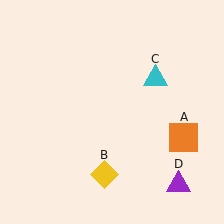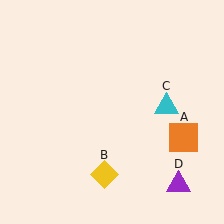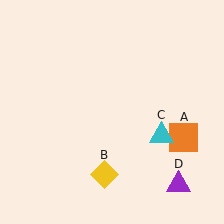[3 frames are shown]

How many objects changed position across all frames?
1 object changed position: cyan triangle (object C).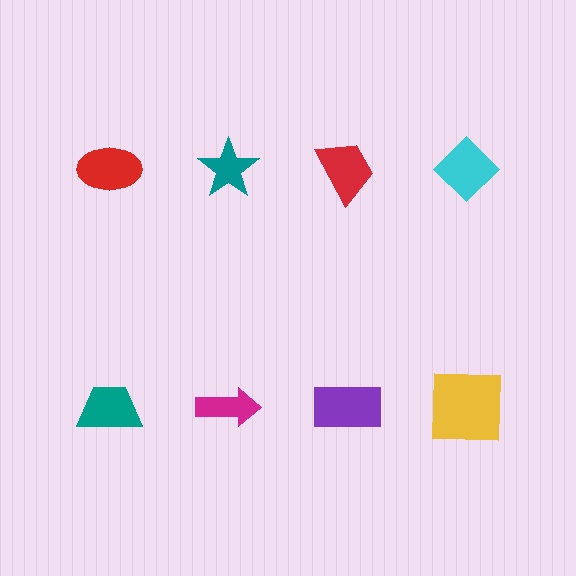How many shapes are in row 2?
4 shapes.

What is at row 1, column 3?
A red trapezoid.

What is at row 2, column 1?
A teal trapezoid.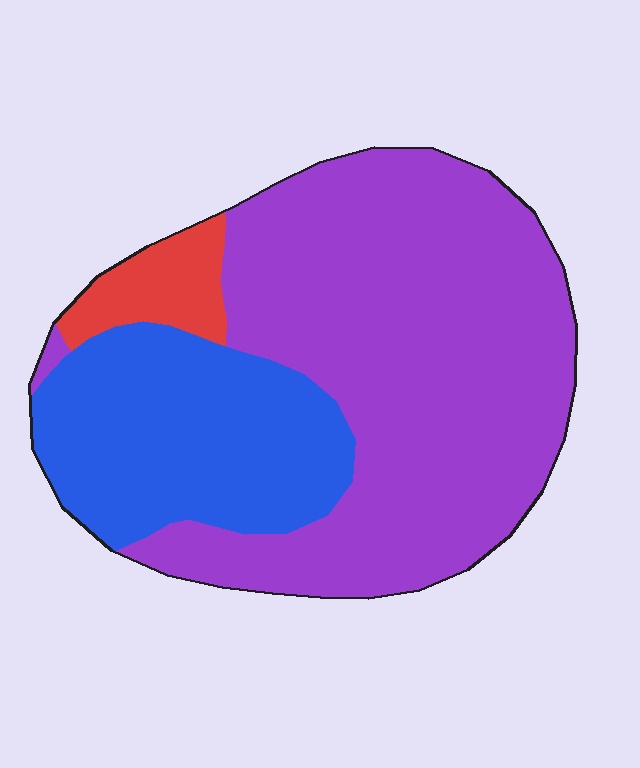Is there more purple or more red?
Purple.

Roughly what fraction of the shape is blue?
Blue covers roughly 30% of the shape.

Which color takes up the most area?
Purple, at roughly 65%.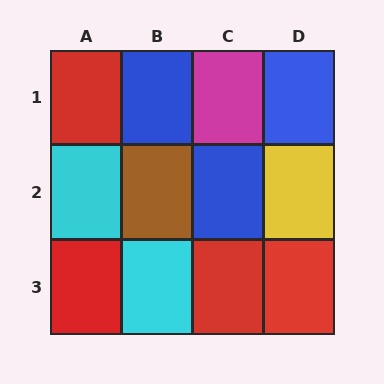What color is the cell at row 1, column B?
Blue.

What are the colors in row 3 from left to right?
Red, cyan, red, red.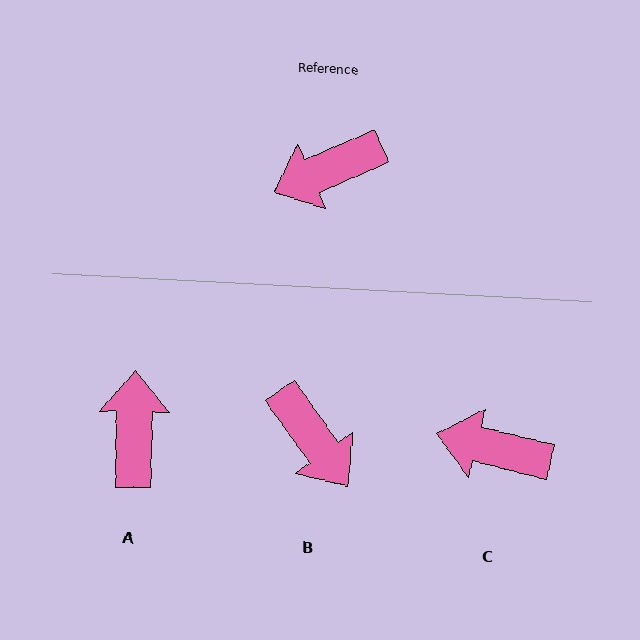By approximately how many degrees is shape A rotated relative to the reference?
Approximately 114 degrees clockwise.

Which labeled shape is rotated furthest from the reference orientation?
A, about 114 degrees away.